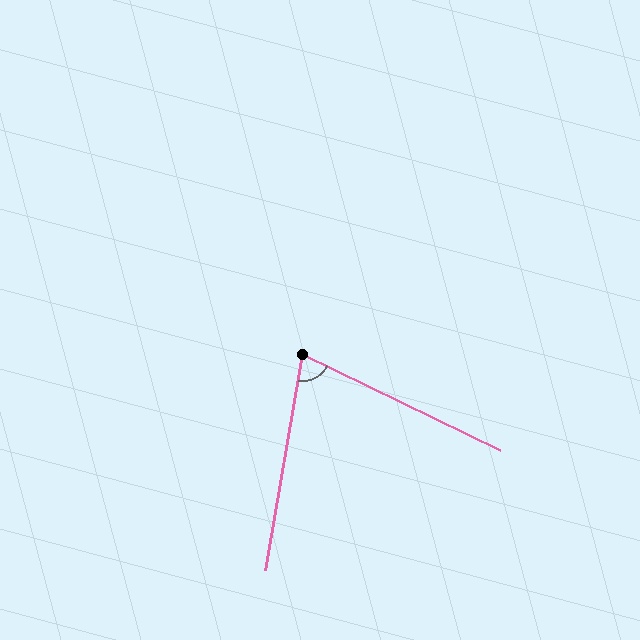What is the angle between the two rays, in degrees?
Approximately 74 degrees.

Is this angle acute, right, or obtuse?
It is acute.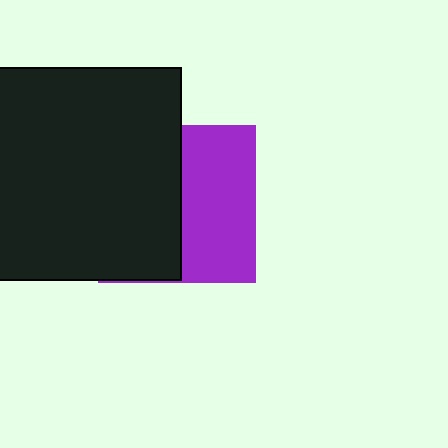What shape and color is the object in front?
The object in front is a black square.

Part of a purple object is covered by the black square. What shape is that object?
It is a square.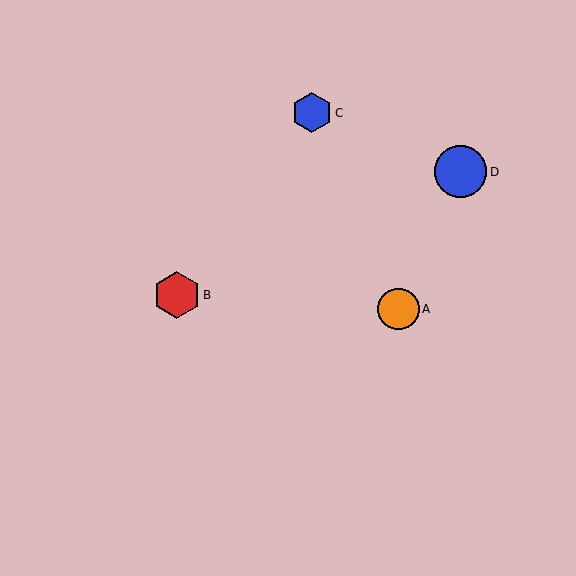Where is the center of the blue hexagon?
The center of the blue hexagon is at (312, 113).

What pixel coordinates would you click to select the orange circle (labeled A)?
Click at (399, 309) to select the orange circle A.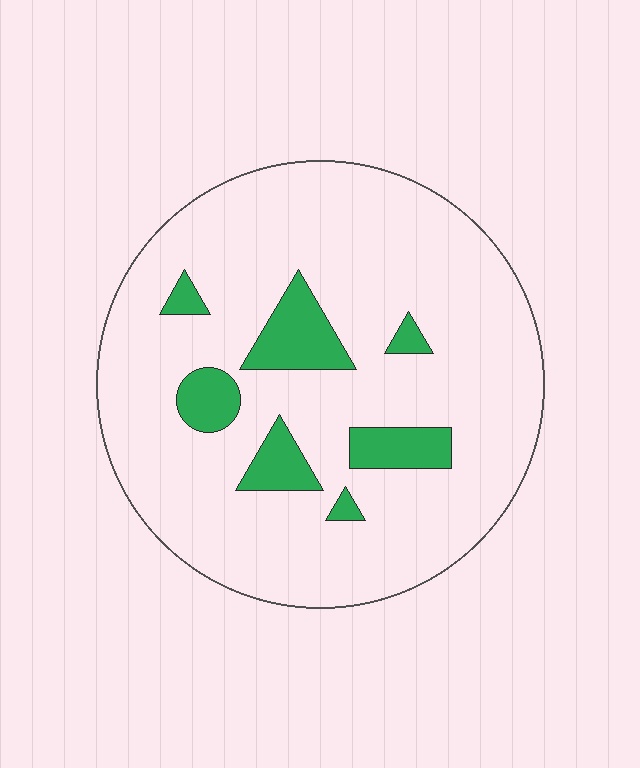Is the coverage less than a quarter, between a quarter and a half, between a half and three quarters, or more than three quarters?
Less than a quarter.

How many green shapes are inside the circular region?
7.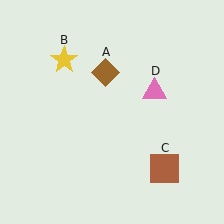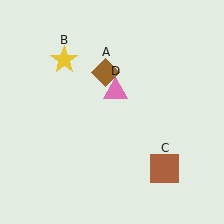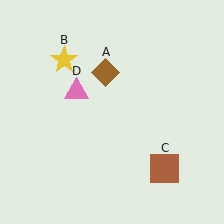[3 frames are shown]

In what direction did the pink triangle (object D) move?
The pink triangle (object D) moved left.